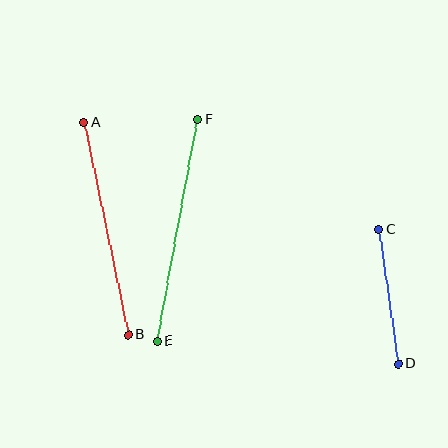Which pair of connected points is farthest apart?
Points E and F are farthest apart.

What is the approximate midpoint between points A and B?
The midpoint is at approximately (106, 229) pixels.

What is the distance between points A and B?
The distance is approximately 217 pixels.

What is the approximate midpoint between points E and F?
The midpoint is at approximately (178, 230) pixels.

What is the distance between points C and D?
The distance is approximately 136 pixels.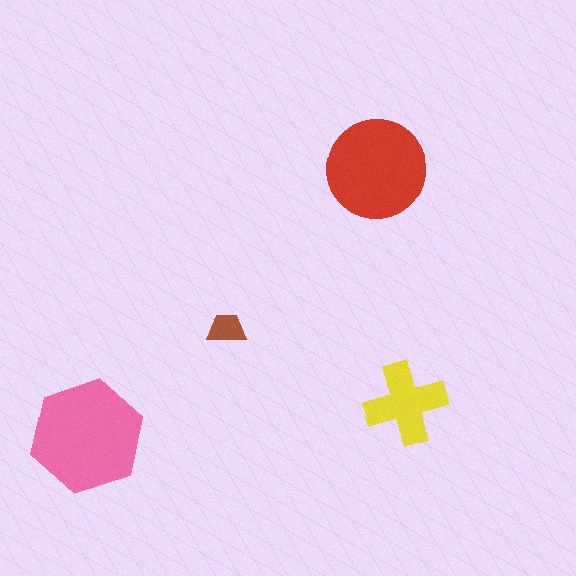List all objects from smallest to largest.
The brown trapezoid, the yellow cross, the red circle, the pink hexagon.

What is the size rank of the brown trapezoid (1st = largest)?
4th.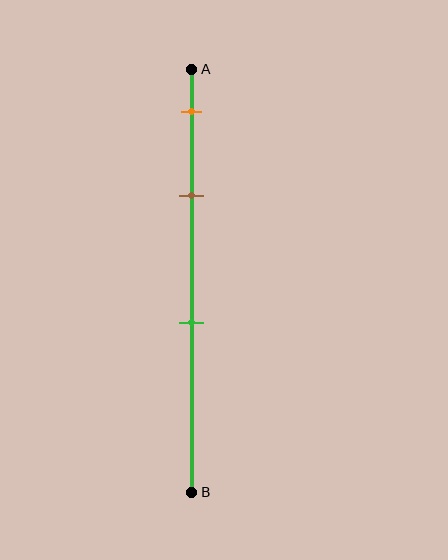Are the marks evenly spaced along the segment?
No, the marks are not evenly spaced.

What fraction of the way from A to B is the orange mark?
The orange mark is approximately 10% (0.1) of the way from A to B.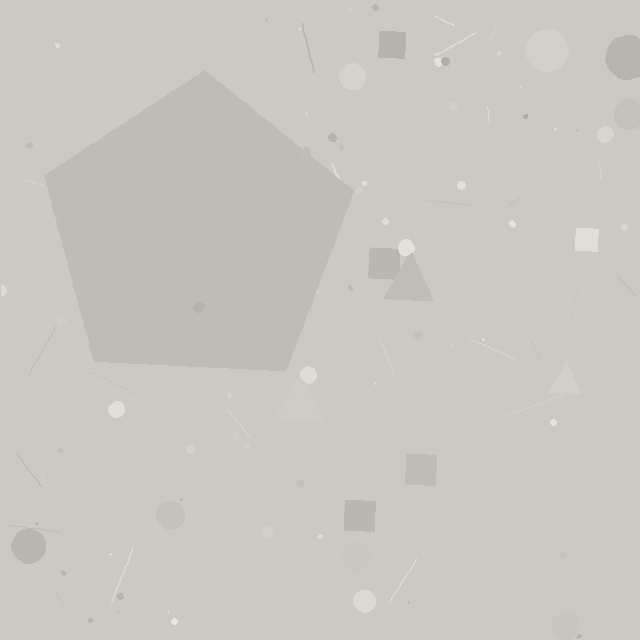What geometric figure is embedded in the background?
A pentagon is embedded in the background.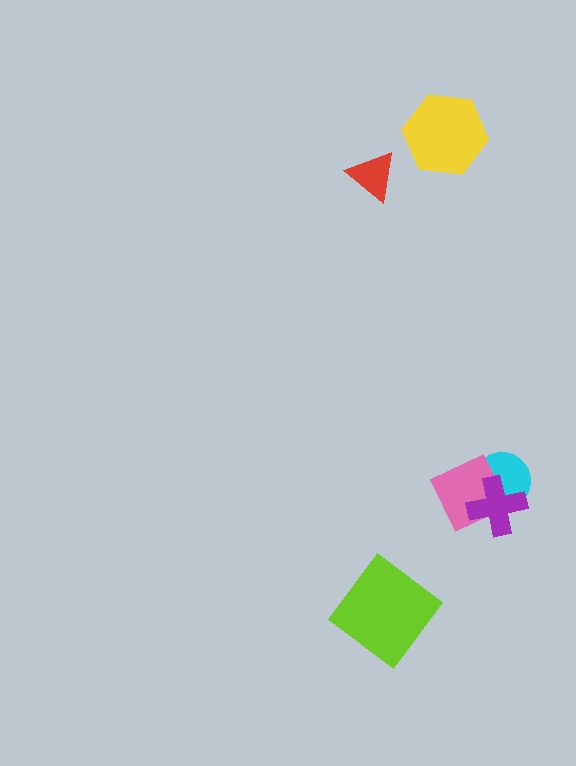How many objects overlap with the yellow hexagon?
0 objects overlap with the yellow hexagon.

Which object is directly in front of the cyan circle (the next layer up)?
The pink square is directly in front of the cyan circle.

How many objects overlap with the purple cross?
2 objects overlap with the purple cross.